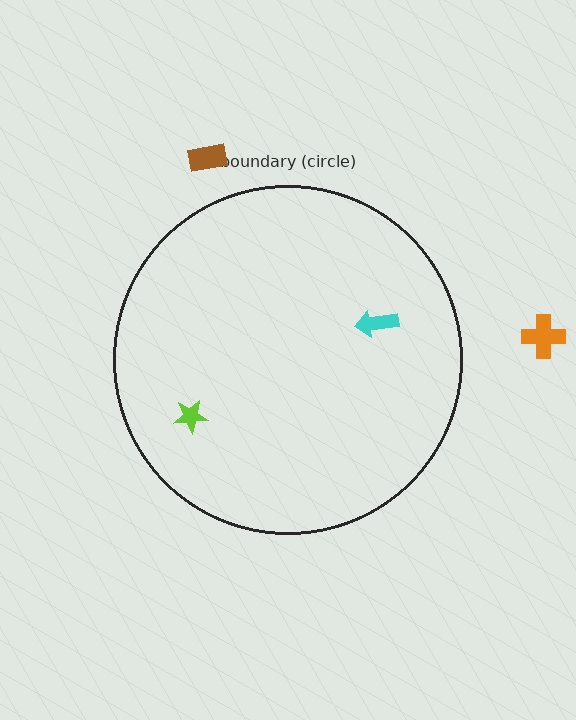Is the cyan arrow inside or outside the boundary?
Inside.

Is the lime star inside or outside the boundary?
Inside.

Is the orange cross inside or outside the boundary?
Outside.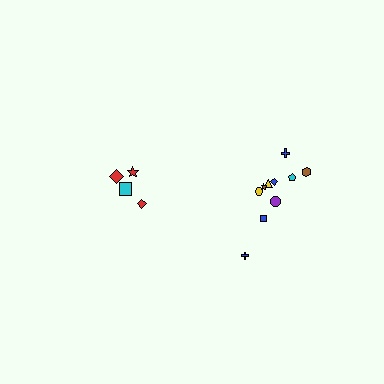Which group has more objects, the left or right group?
The right group.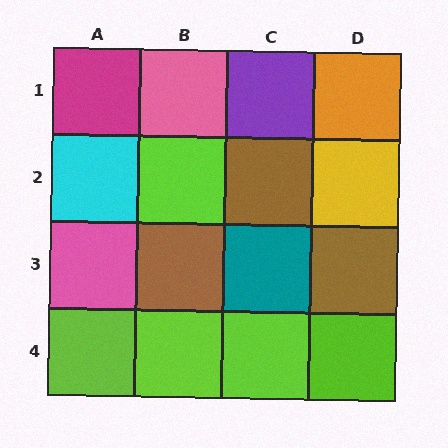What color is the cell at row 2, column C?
Brown.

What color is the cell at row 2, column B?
Lime.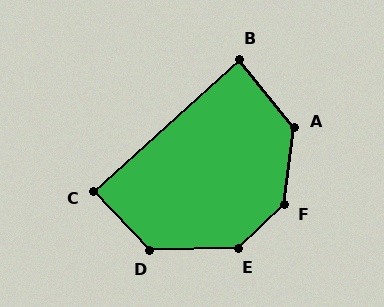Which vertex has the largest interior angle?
F, at approximately 141 degrees.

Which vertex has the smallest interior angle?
B, at approximately 87 degrees.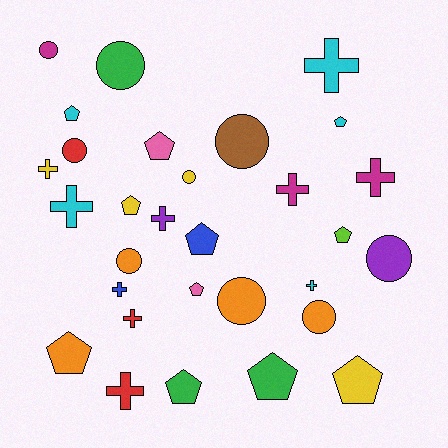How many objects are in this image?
There are 30 objects.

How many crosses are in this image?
There are 10 crosses.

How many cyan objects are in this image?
There are 5 cyan objects.